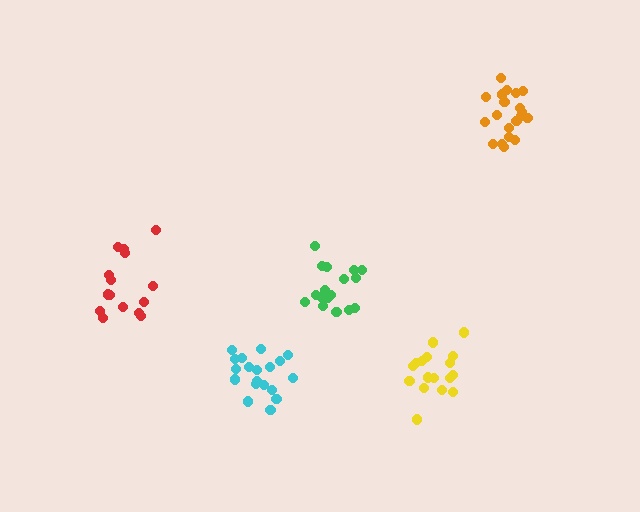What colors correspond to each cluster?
The clusters are colored: orange, yellow, green, red, cyan.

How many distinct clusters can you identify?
There are 5 distinct clusters.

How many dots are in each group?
Group 1: 20 dots, Group 2: 17 dots, Group 3: 18 dots, Group 4: 15 dots, Group 5: 19 dots (89 total).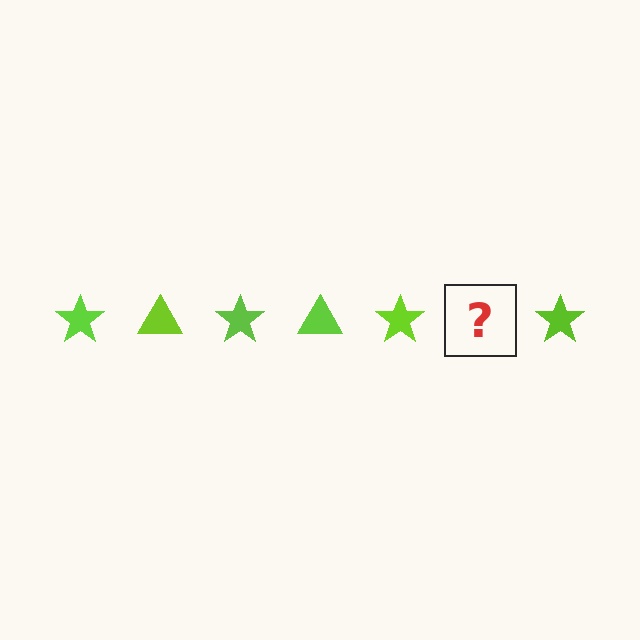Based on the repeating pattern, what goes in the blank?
The blank should be a lime triangle.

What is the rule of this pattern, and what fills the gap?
The rule is that the pattern cycles through star, triangle shapes in lime. The gap should be filled with a lime triangle.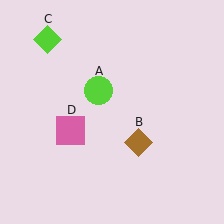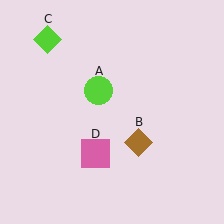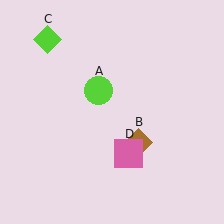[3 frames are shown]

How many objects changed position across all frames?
1 object changed position: pink square (object D).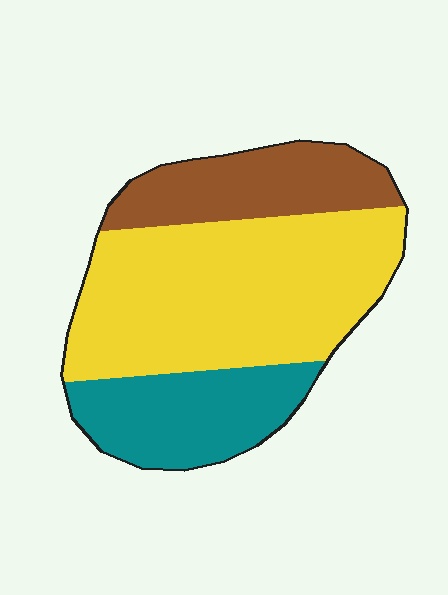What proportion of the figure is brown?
Brown takes up about one fifth (1/5) of the figure.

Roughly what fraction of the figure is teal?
Teal takes up less than a quarter of the figure.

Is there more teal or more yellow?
Yellow.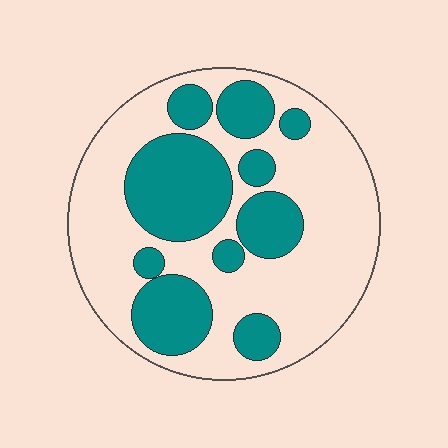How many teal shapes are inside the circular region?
10.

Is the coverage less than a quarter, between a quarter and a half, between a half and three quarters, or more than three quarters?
Between a quarter and a half.